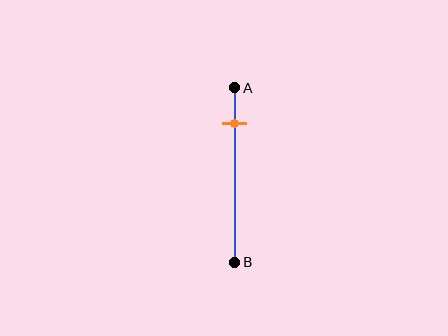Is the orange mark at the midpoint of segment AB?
No, the mark is at about 20% from A, not at the 50% midpoint.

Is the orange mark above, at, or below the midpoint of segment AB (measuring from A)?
The orange mark is above the midpoint of segment AB.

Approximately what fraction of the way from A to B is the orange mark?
The orange mark is approximately 20% of the way from A to B.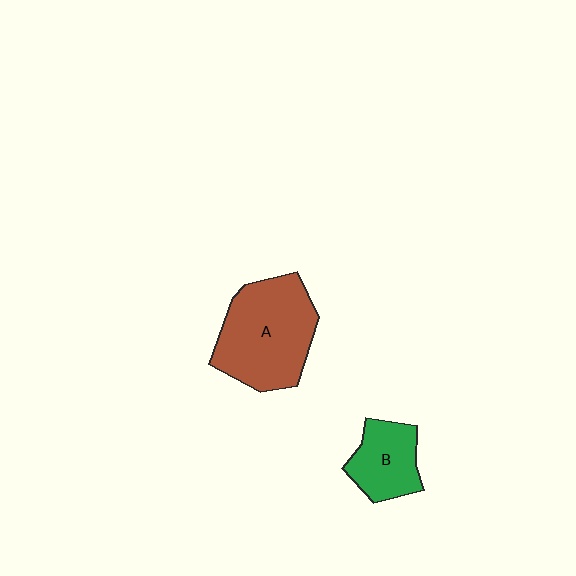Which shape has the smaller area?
Shape B (green).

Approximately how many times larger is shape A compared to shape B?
Approximately 1.9 times.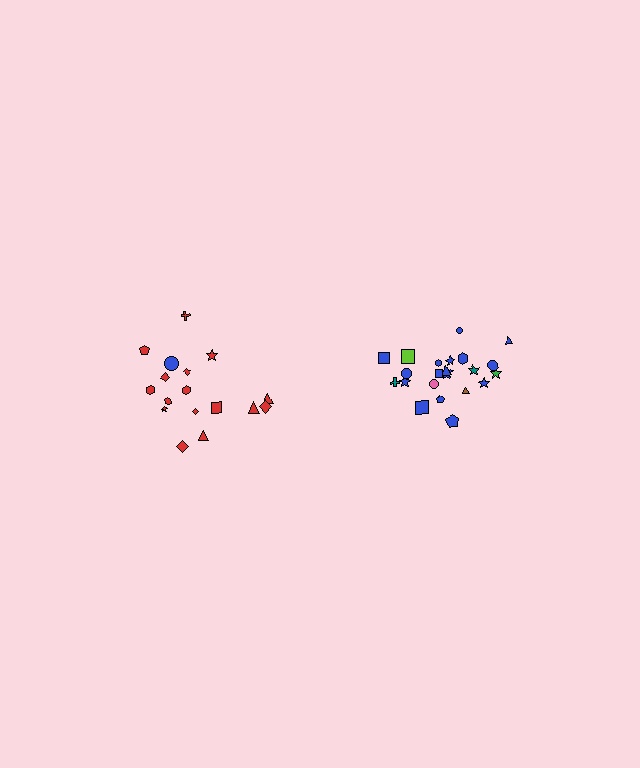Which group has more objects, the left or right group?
The right group.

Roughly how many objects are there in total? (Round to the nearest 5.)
Roughly 40 objects in total.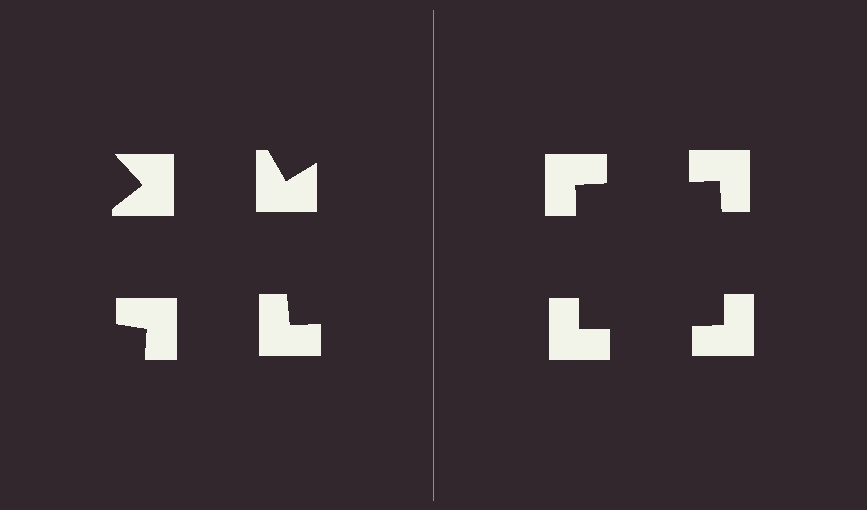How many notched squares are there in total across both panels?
8 — 4 on each side.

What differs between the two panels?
The notched squares are positioned identically on both sides; only the wedge orientations differ. On the right they align to a square; on the left they are misaligned.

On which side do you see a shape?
An illusory square appears on the right side. On the left side the wedge cuts are rotated, so no coherent shape forms.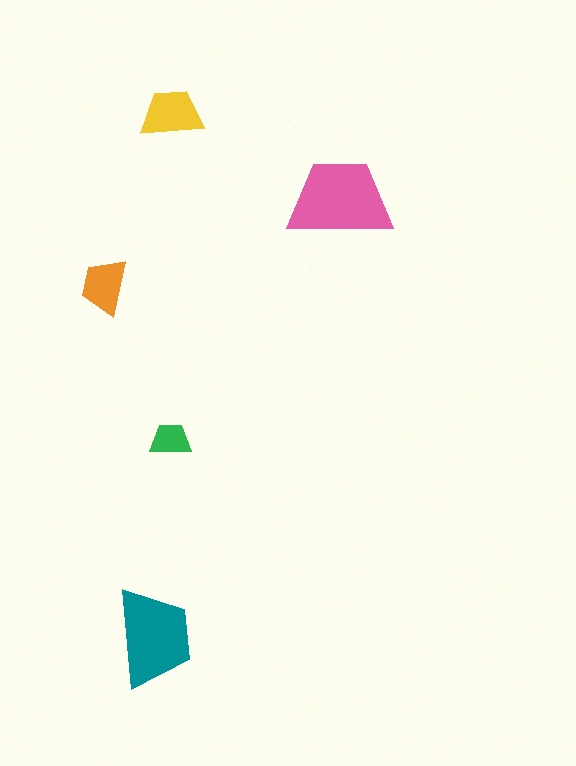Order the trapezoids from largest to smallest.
the pink one, the teal one, the yellow one, the orange one, the green one.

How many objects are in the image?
There are 5 objects in the image.